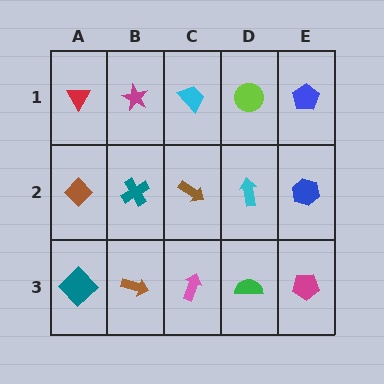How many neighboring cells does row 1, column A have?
2.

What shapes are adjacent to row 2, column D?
A lime circle (row 1, column D), a green semicircle (row 3, column D), a brown arrow (row 2, column C), a blue hexagon (row 2, column E).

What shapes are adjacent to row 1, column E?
A blue hexagon (row 2, column E), a lime circle (row 1, column D).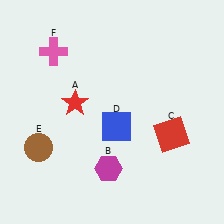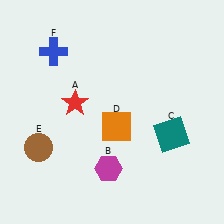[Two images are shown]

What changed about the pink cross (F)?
In Image 1, F is pink. In Image 2, it changed to blue.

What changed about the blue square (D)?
In Image 1, D is blue. In Image 2, it changed to orange.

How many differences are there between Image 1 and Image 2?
There are 3 differences between the two images.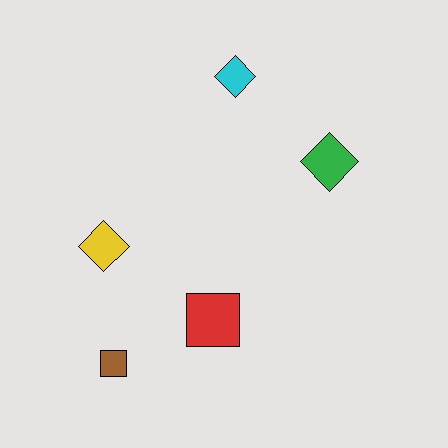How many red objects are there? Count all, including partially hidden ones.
There is 1 red object.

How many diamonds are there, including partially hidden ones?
There are 3 diamonds.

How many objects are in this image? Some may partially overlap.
There are 5 objects.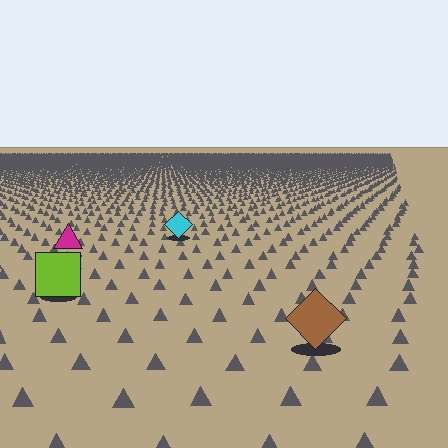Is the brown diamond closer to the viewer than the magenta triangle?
Yes. The brown diamond is closer — you can tell from the texture gradient: the ground texture is coarser near it.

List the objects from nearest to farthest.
From nearest to farthest: the brown diamond, the lime square, the magenta triangle, the cyan diamond.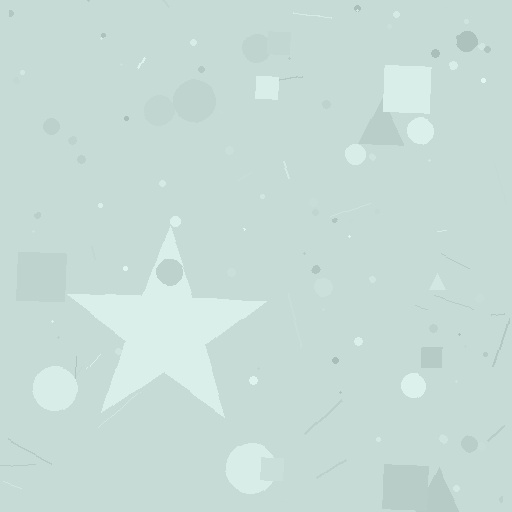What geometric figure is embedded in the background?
A star is embedded in the background.